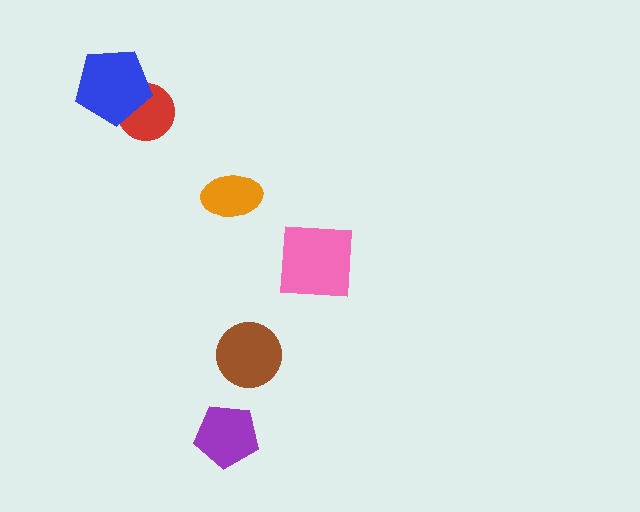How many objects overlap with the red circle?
1 object overlaps with the red circle.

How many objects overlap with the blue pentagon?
1 object overlaps with the blue pentagon.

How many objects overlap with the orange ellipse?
0 objects overlap with the orange ellipse.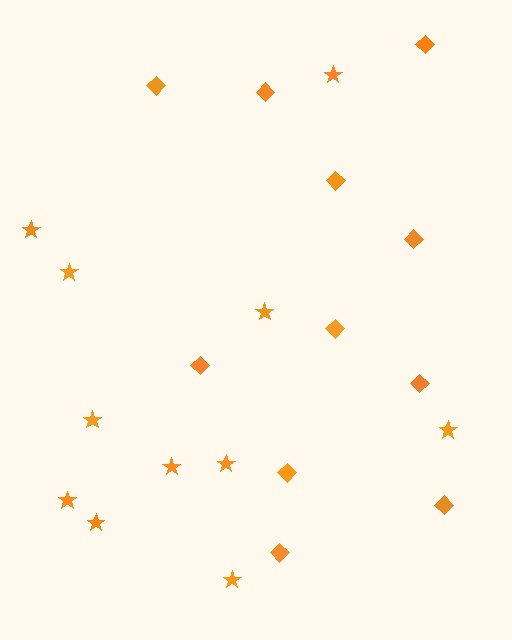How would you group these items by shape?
There are 2 groups: one group of stars (11) and one group of diamonds (11).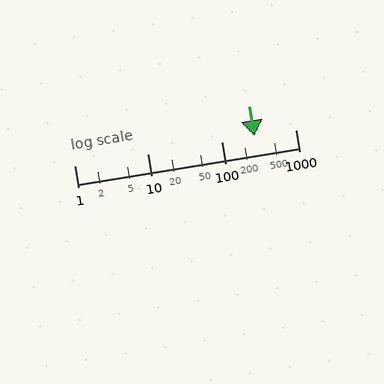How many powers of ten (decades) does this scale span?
The scale spans 3 decades, from 1 to 1000.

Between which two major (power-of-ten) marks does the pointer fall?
The pointer is between 100 and 1000.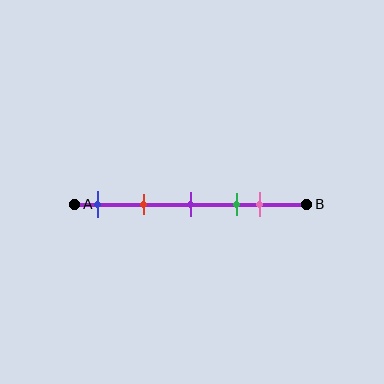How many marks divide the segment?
There are 5 marks dividing the segment.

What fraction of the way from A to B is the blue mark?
The blue mark is approximately 10% (0.1) of the way from A to B.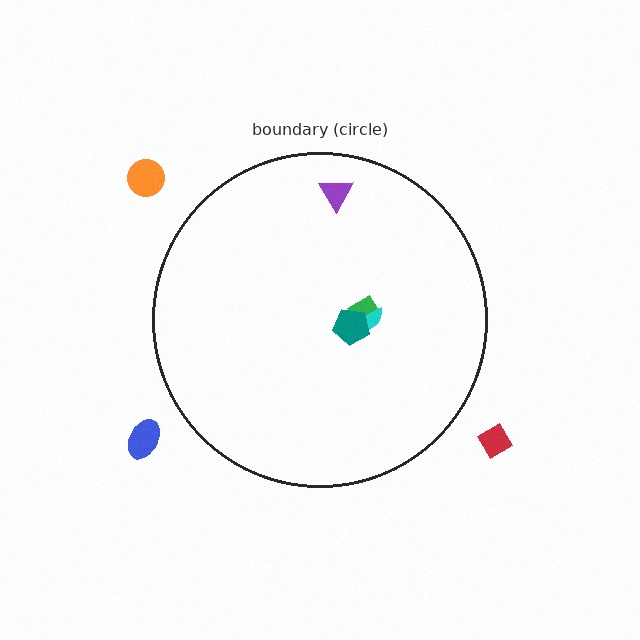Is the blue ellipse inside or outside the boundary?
Outside.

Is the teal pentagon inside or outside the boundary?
Inside.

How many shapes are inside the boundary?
4 inside, 3 outside.